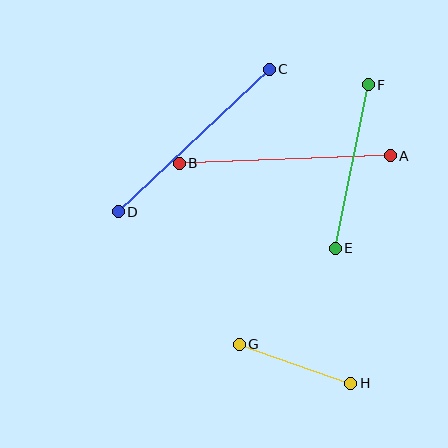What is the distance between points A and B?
The distance is approximately 211 pixels.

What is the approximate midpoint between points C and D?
The midpoint is at approximately (194, 141) pixels.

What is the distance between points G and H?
The distance is approximately 118 pixels.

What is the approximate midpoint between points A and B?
The midpoint is at approximately (285, 159) pixels.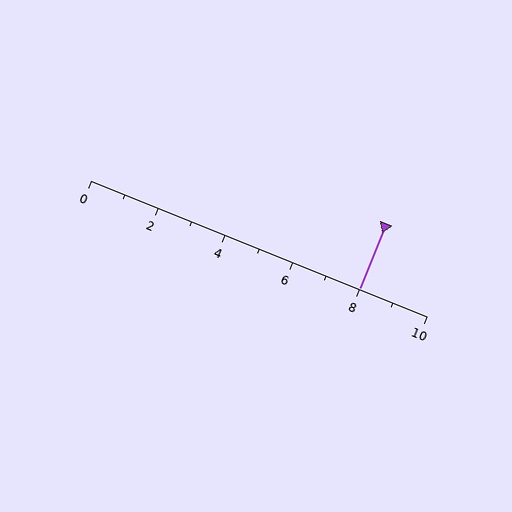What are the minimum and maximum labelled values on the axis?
The axis runs from 0 to 10.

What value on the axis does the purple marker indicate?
The marker indicates approximately 8.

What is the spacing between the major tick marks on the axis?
The major ticks are spaced 2 apart.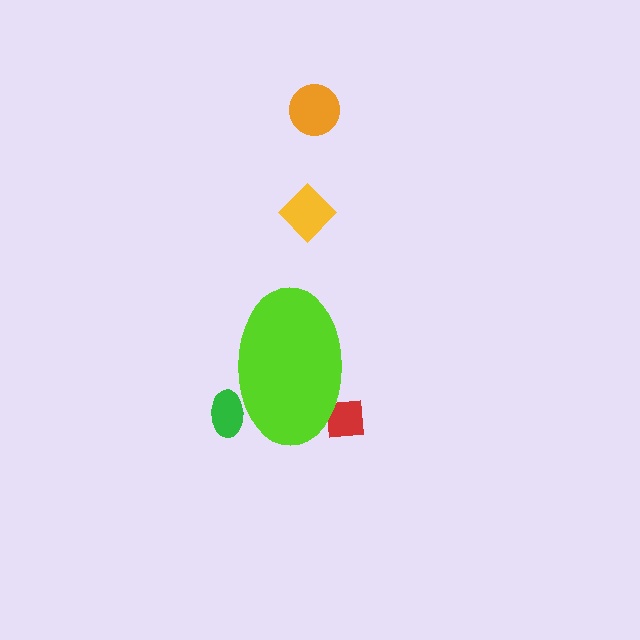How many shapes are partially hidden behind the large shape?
2 shapes are partially hidden.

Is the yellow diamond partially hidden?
No, the yellow diamond is fully visible.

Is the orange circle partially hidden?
No, the orange circle is fully visible.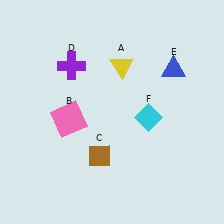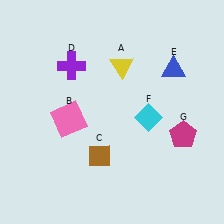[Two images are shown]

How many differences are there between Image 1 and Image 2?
There is 1 difference between the two images.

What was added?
A magenta pentagon (G) was added in Image 2.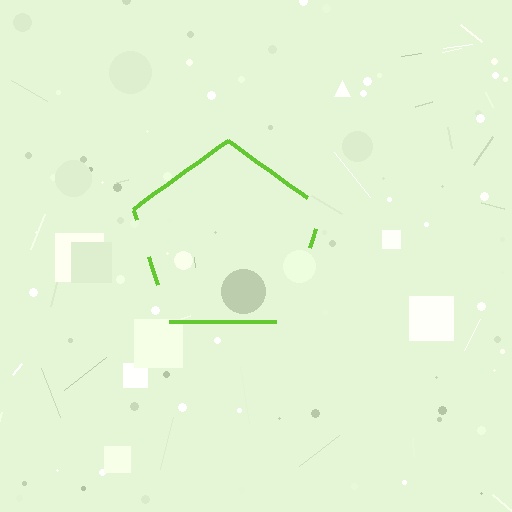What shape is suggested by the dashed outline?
The dashed outline suggests a pentagon.